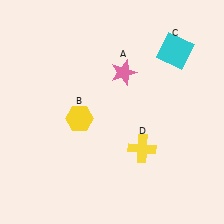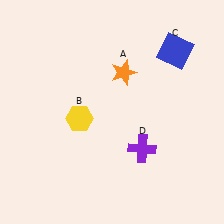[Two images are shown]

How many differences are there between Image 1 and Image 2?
There are 3 differences between the two images.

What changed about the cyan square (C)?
In Image 1, C is cyan. In Image 2, it changed to blue.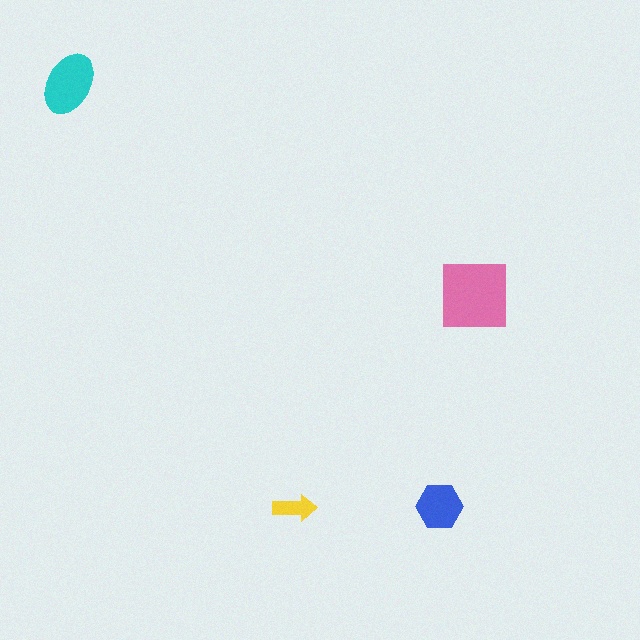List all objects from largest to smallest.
The pink square, the cyan ellipse, the blue hexagon, the yellow arrow.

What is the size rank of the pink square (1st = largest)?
1st.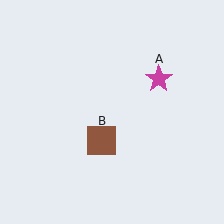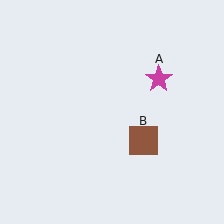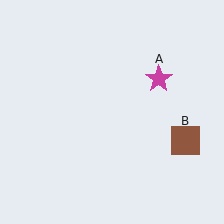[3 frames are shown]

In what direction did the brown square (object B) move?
The brown square (object B) moved right.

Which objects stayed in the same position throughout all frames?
Magenta star (object A) remained stationary.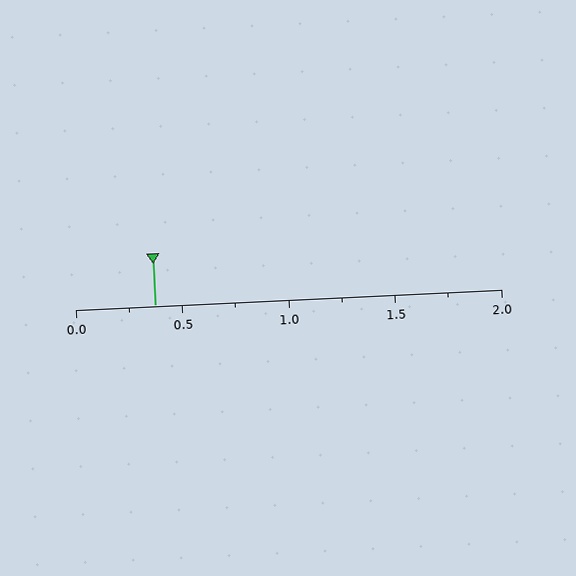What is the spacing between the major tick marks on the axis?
The major ticks are spaced 0.5 apart.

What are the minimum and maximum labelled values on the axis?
The axis runs from 0.0 to 2.0.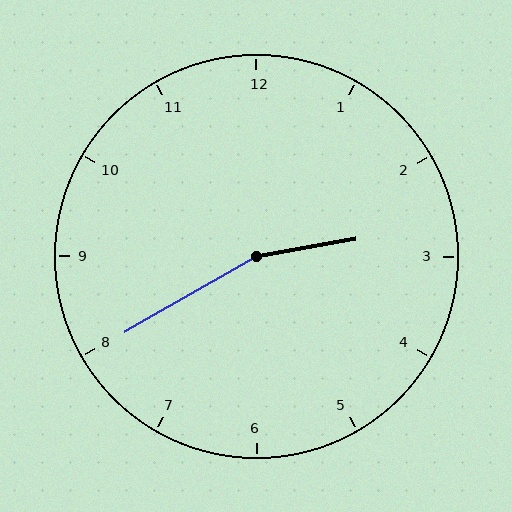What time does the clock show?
2:40.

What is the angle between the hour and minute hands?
Approximately 160 degrees.